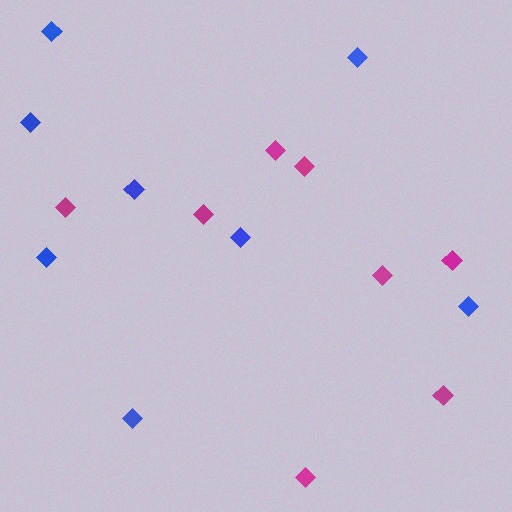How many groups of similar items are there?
There are 2 groups: one group of blue diamonds (8) and one group of magenta diamonds (8).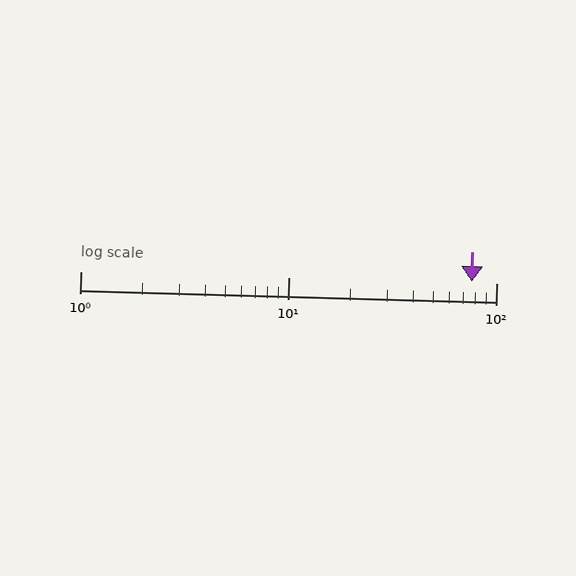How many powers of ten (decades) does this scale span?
The scale spans 2 decades, from 1 to 100.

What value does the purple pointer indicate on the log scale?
The pointer indicates approximately 76.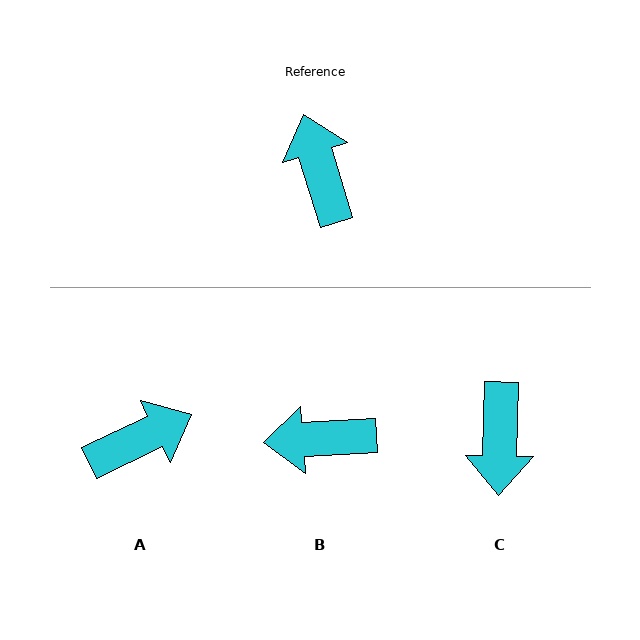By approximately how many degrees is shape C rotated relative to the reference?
Approximately 162 degrees counter-clockwise.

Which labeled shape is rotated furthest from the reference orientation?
C, about 162 degrees away.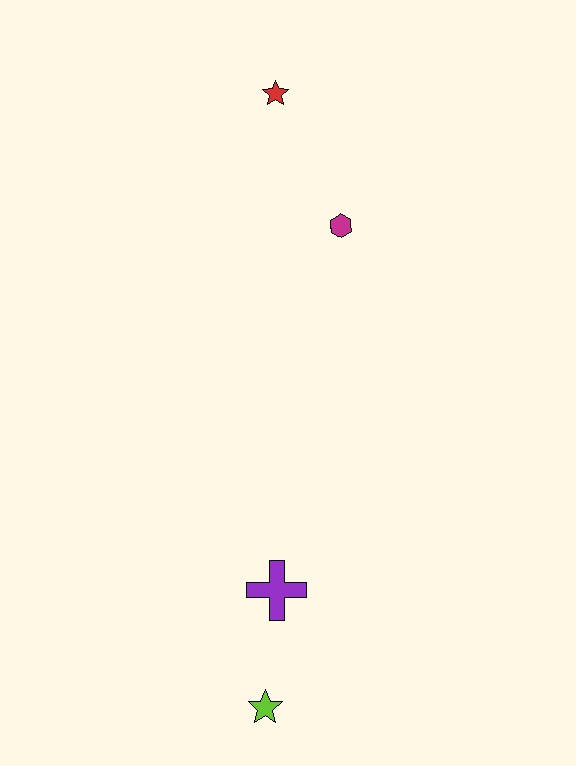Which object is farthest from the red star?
The lime star is farthest from the red star.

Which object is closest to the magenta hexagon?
The red star is closest to the magenta hexagon.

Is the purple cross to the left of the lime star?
No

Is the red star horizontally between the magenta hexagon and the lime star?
Yes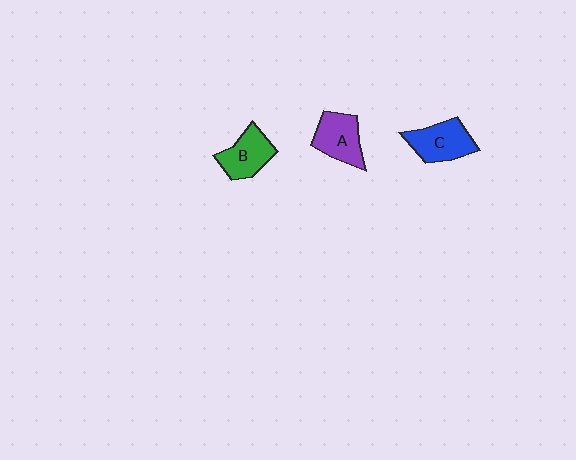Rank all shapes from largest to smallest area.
From largest to smallest: C (blue), A (purple), B (green).